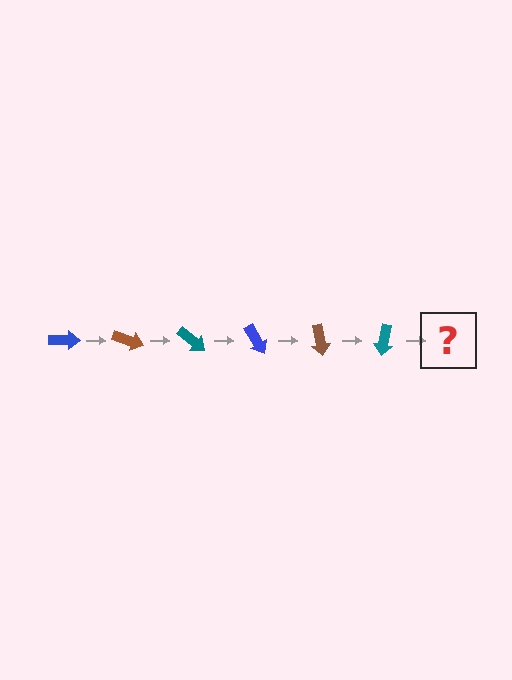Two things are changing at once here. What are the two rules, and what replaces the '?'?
The two rules are that it rotates 20 degrees each step and the color cycles through blue, brown, and teal. The '?' should be a blue arrow, rotated 120 degrees from the start.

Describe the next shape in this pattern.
It should be a blue arrow, rotated 120 degrees from the start.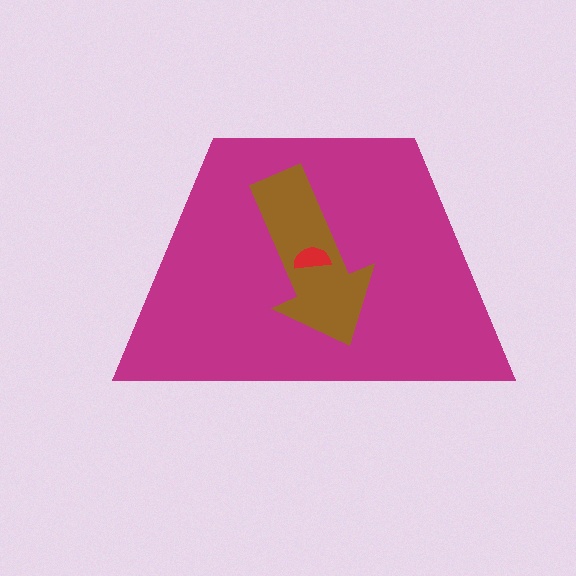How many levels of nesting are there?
3.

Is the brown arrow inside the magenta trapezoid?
Yes.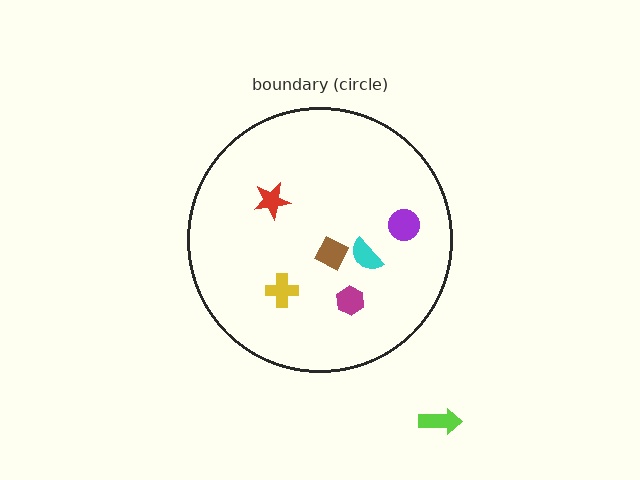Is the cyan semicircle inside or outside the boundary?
Inside.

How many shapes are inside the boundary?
6 inside, 1 outside.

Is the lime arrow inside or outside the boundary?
Outside.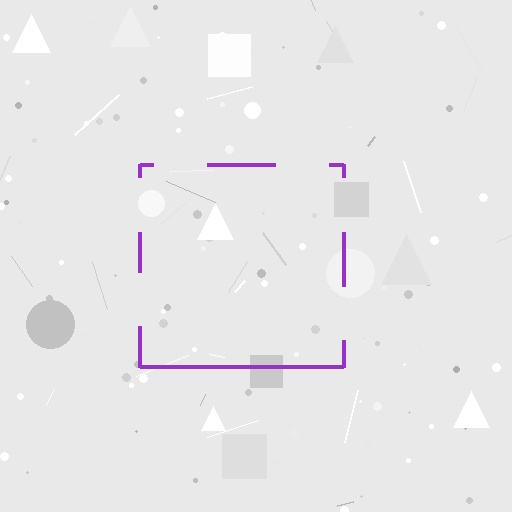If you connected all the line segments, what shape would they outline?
They would outline a square.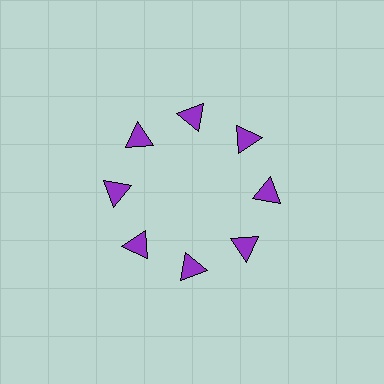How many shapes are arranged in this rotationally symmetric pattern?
There are 8 shapes, arranged in 8 groups of 1.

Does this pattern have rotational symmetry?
Yes, this pattern has 8-fold rotational symmetry. It looks the same after rotating 45 degrees around the center.